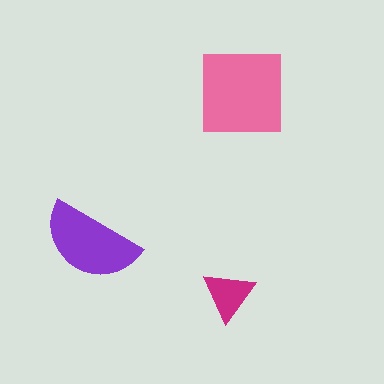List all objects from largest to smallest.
The pink square, the purple semicircle, the magenta triangle.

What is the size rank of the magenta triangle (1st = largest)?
3rd.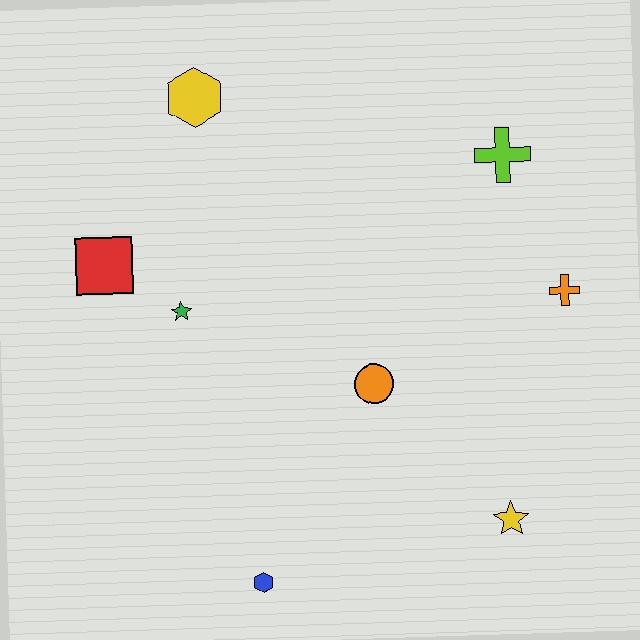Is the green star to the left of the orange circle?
Yes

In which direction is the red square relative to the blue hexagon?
The red square is above the blue hexagon.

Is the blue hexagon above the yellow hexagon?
No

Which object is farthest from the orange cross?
The red square is farthest from the orange cross.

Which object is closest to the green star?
The red square is closest to the green star.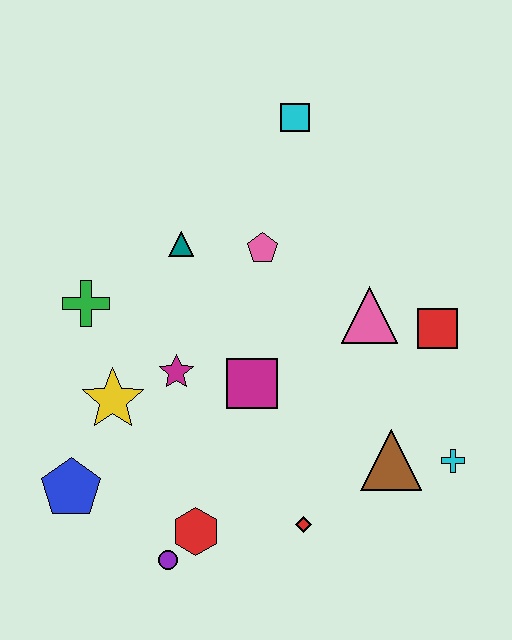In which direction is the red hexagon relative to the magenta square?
The red hexagon is below the magenta square.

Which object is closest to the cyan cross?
The brown triangle is closest to the cyan cross.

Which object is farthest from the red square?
The blue pentagon is farthest from the red square.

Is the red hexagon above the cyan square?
No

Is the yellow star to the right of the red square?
No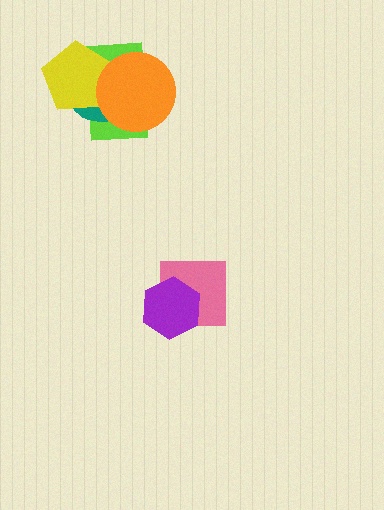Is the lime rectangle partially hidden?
Yes, it is partially covered by another shape.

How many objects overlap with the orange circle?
3 objects overlap with the orange circle.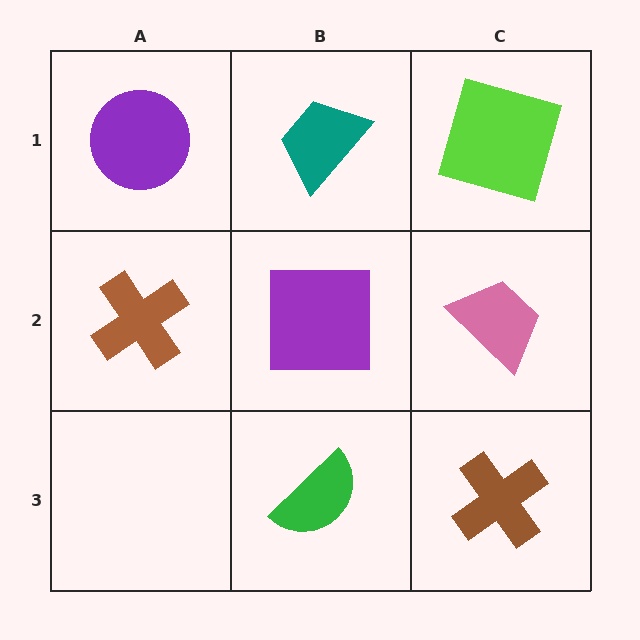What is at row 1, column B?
A teal trapezoid.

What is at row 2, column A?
A brown cross.